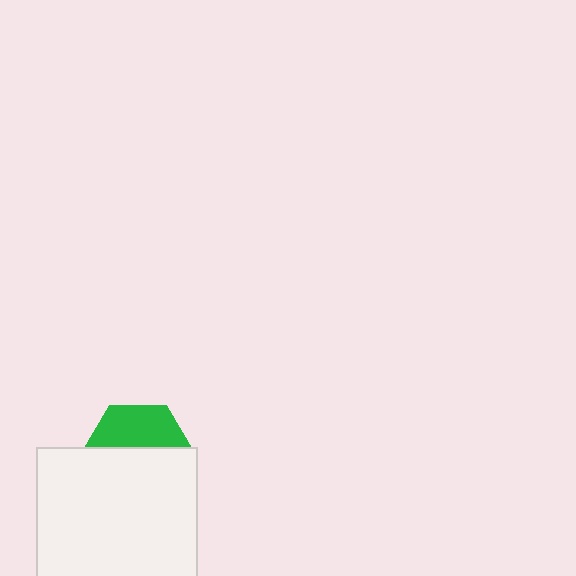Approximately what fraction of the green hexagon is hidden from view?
Roughly 60% of the green hexagon is hidden behind the white square.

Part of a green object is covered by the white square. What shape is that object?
It is a hexagon.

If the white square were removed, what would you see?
You would see the complete green hexagon.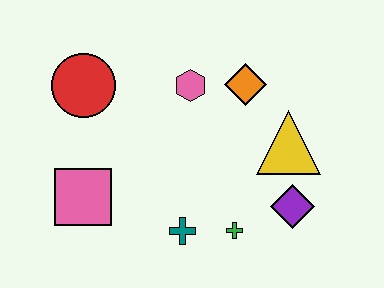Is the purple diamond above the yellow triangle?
No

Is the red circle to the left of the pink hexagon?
Yes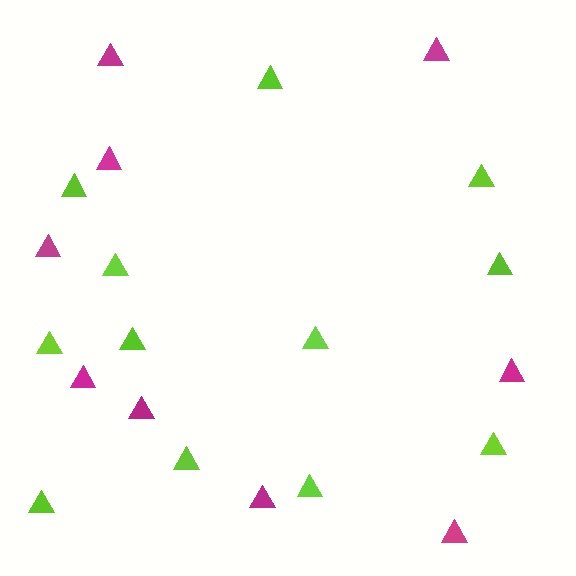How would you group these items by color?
There are 2 groups: one group of magenta triangles (9) and one group of lime triangles (12).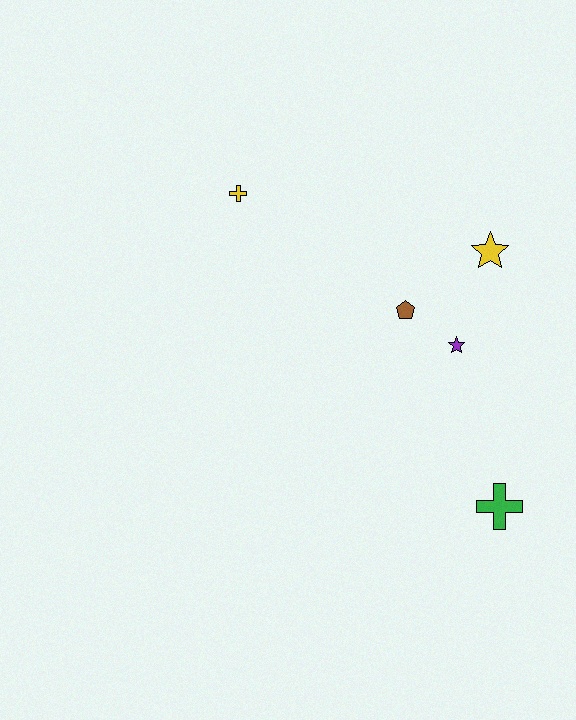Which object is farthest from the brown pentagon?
The green cross is farthest from the brown pentagon.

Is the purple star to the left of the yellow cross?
No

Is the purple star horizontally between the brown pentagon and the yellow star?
Yes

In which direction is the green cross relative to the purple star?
The green cross is below the purple star.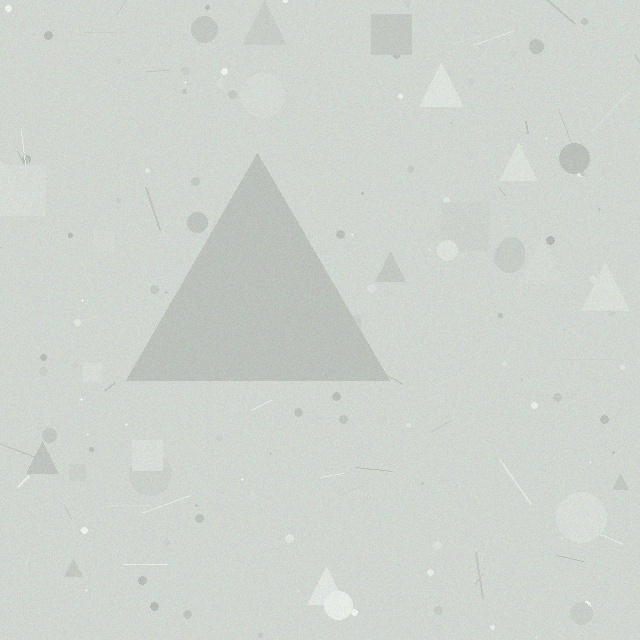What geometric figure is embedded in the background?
A triangle is embedded in the background.